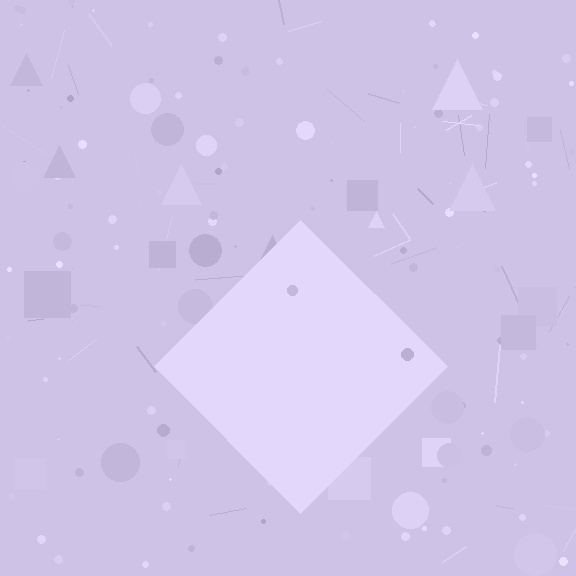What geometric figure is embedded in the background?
A diamond is embedded in the background.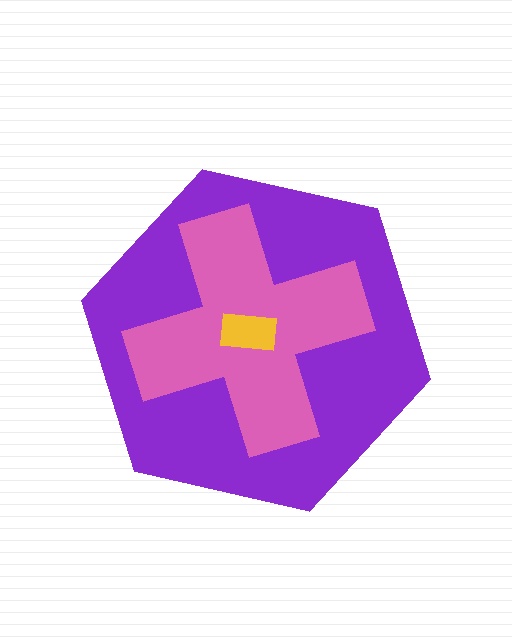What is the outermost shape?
The purple hexagon.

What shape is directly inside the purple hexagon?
The pink cross.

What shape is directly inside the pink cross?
The yellow rectangle.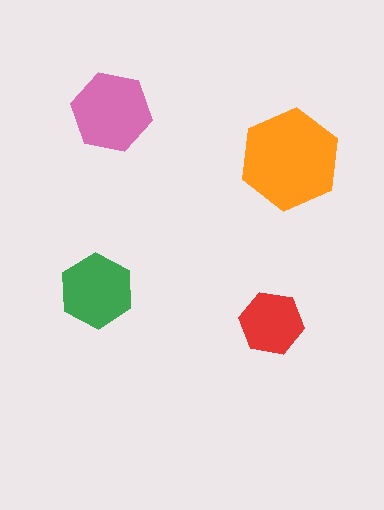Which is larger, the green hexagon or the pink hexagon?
The pink one.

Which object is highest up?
The pink hexagon is topmost.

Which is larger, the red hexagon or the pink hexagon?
The pink one.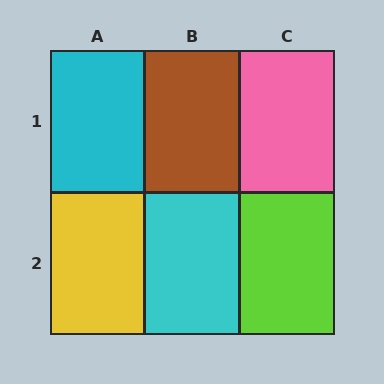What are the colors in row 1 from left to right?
Cyan, brown, pink.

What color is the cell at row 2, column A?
Yellow.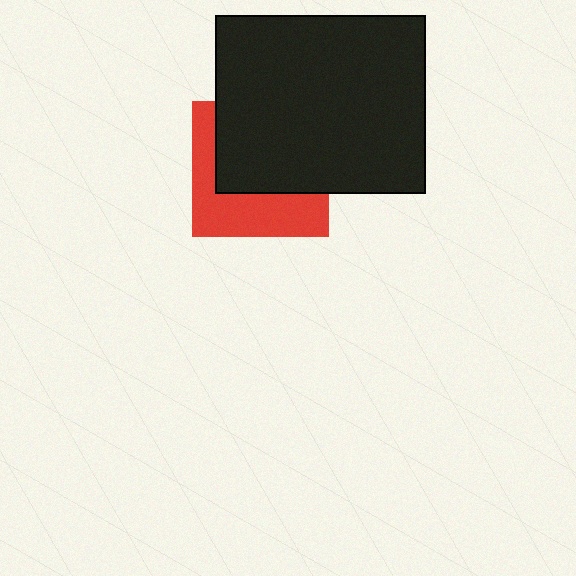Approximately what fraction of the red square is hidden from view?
Roughly 56% of the red square is hidden behind the black rectangle.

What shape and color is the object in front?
The object in front is a black rectangle.